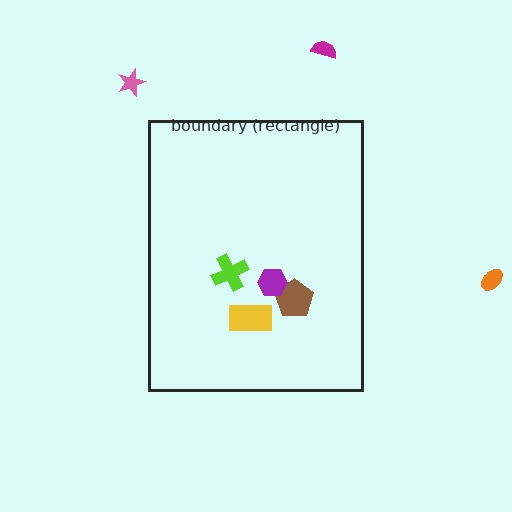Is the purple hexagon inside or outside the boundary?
Inside.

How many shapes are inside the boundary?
4 inside, 3 outside.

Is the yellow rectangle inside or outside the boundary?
Inside.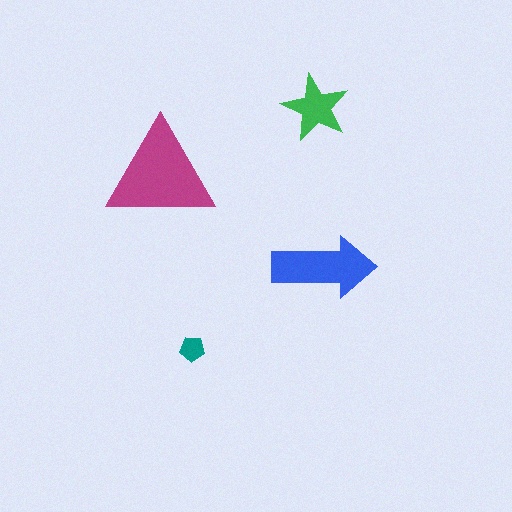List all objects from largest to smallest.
The magenta triangle, the blue arrow, the green star, the teal pentagon.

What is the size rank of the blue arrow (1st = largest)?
2nd.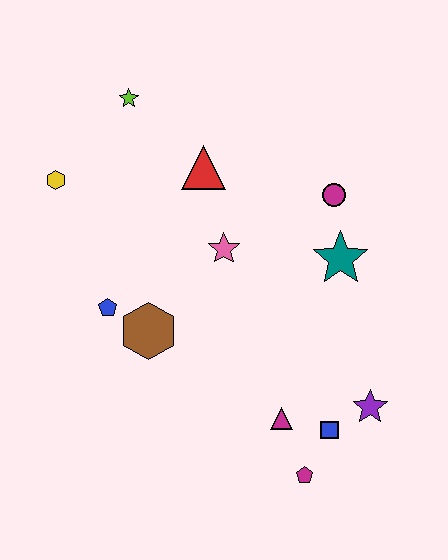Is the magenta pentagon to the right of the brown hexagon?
Yes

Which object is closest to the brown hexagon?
The blue pentagon is closest to the brown hexagon.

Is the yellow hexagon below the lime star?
Yes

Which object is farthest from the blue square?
The lime star is farthest from the blue square.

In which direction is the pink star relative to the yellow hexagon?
The pink star is to the right of the yellow hexagon.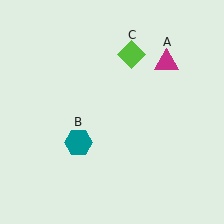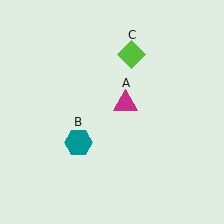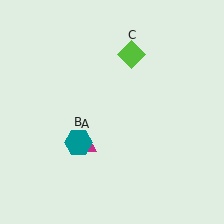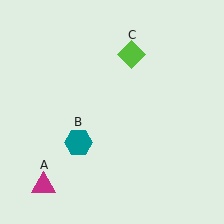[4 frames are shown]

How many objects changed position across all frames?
1 object changed position: magenta triangle (object A).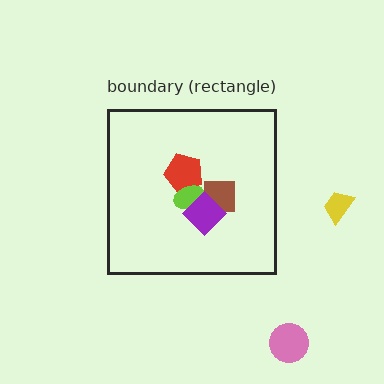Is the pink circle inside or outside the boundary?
Outside.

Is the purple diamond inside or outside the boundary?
Inside.